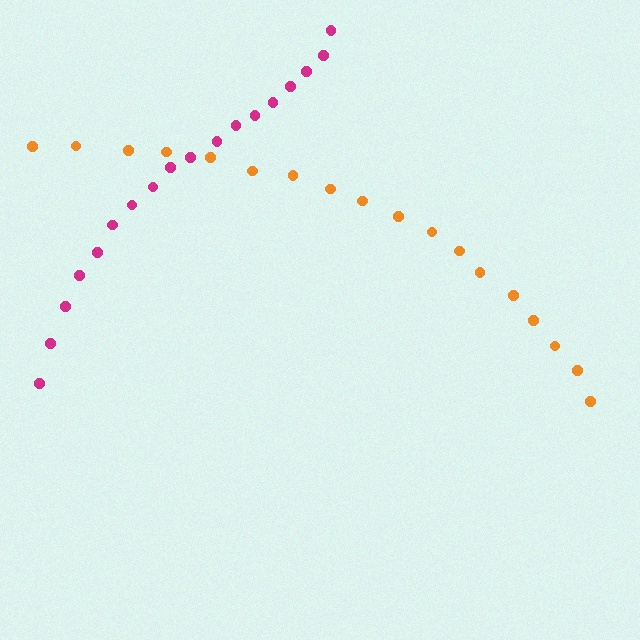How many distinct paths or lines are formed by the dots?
There are 2 distinct paths.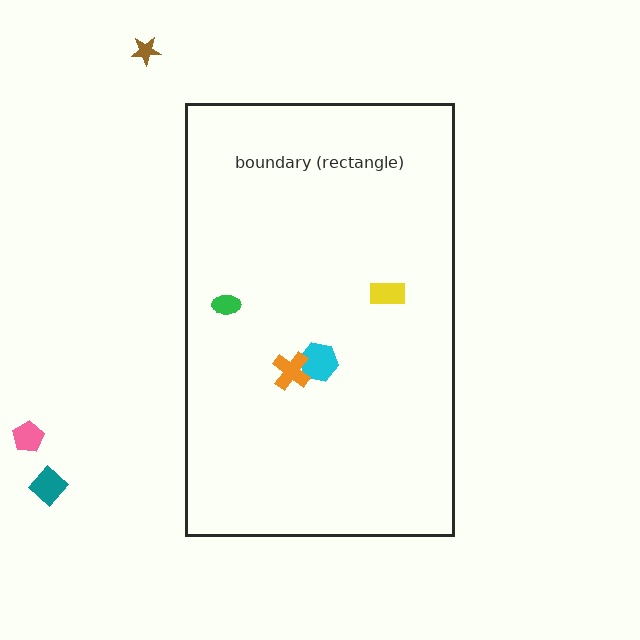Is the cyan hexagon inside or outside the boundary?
Inside.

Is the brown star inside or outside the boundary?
Outside.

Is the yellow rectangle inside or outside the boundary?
Inside.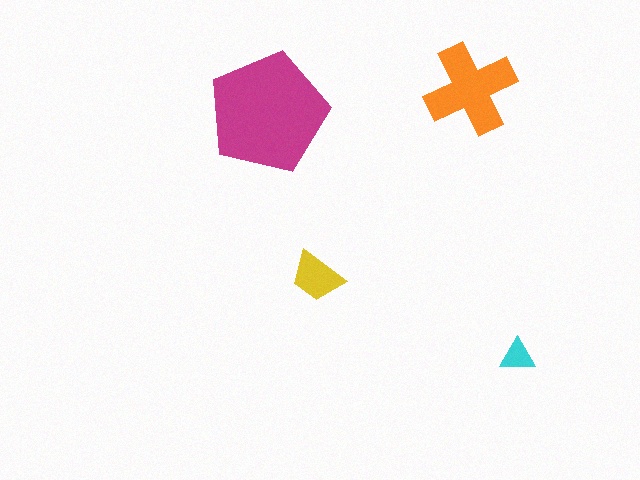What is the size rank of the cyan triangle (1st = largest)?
4th.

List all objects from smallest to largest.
The cyan triangle, the yellow trapezoid, the orange cross, the magenta pentagon.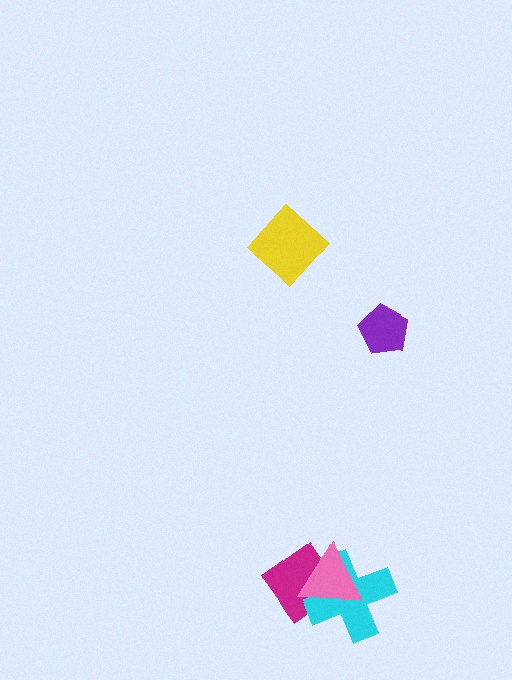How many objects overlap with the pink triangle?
2 objects overlap with the pink triangle.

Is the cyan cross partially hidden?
Yes, it is partially covered by another shape.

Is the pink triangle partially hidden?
No, no other shape covers it.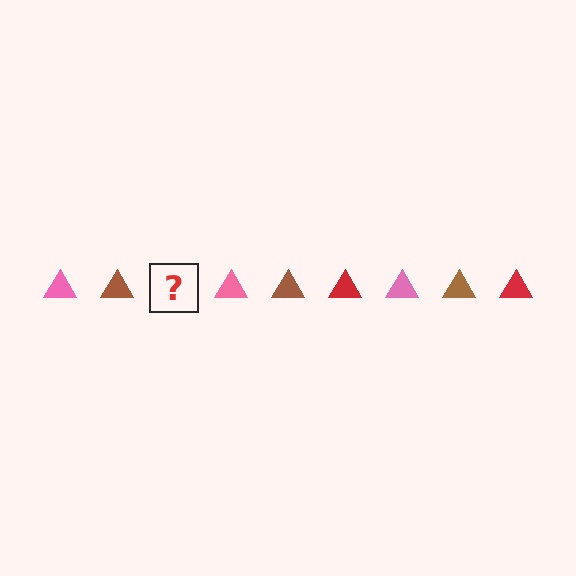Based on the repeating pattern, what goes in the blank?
The blank should be a red triangle.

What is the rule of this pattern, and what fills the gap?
The rule is that the pattern cycles through pink, brown, red triangles. The gap should be filled with a red triangle.